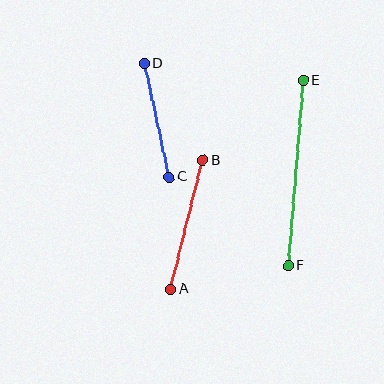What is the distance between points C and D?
The distance is approximately 116 pixels.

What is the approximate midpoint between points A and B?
The midpoint is at approximately (186, 225) pixels.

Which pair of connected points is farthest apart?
Points E and F are farthest apart.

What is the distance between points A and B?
The distance is approximately 133 pixels.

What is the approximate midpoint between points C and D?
The midpoint is at approximately (157, 120) pixels.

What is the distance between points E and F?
The distance is approximately 186 pixels.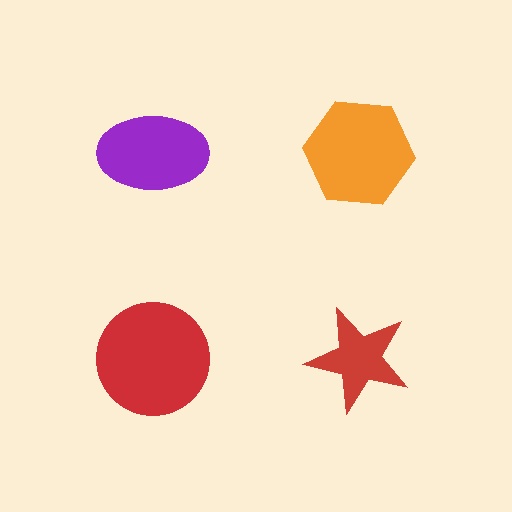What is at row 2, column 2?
A red star.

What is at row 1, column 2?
An orange hexagon.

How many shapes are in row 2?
2 shapes.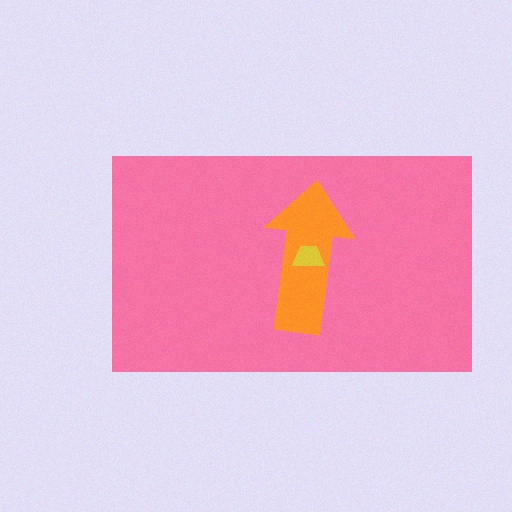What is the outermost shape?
The pink rectangle.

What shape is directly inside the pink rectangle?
The orange arrow.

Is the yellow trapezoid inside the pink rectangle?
Yes.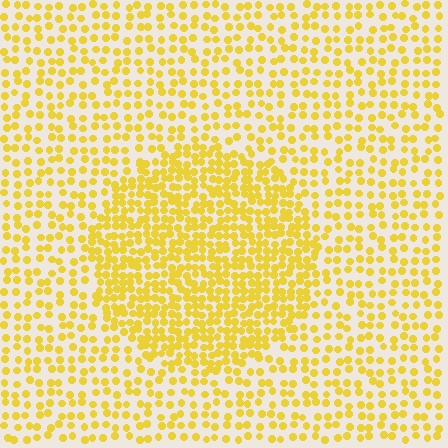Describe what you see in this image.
The image contains small yellow elements arranged at two different densities. A circle-shaped region is visible where the elements are more densely packed than the surrounding area.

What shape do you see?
I see a circle.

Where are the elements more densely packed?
The elements are more densely packed inside the circle boundary.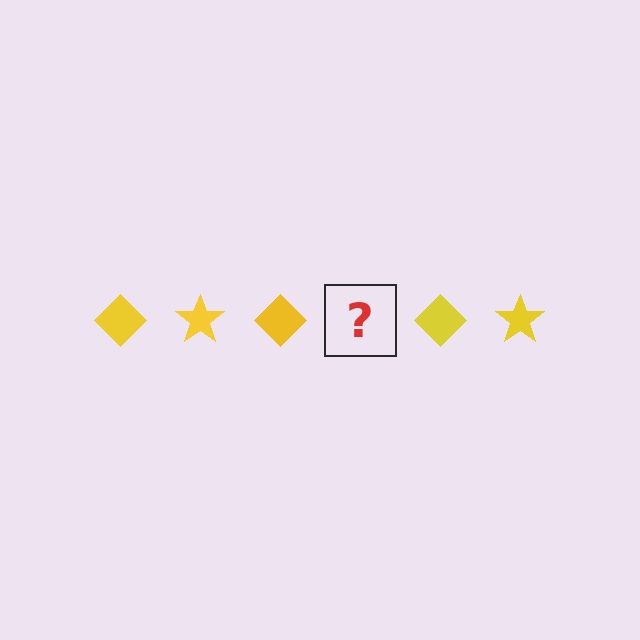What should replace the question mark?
The question mark should be replaced with a yellow star.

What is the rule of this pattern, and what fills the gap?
The rule is that the pattern cycles through diamond, star shapes in yellow. The gap should be filled with a yellow star.